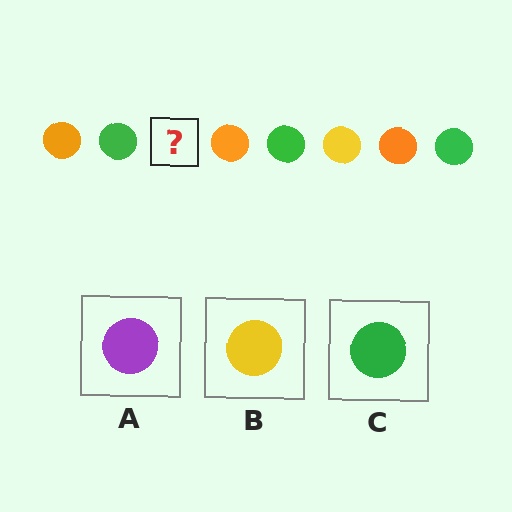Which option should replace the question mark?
Option B.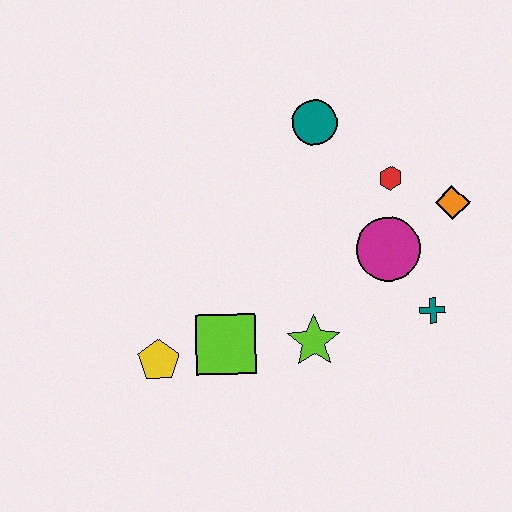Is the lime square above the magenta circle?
No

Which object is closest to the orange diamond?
The red hexagon is closest to the orange diamond.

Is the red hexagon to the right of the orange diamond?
No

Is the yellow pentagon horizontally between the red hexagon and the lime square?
No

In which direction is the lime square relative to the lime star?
The lime square is to the left of the lime star.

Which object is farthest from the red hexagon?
The yellow pentagon is farthest from the red hexagon.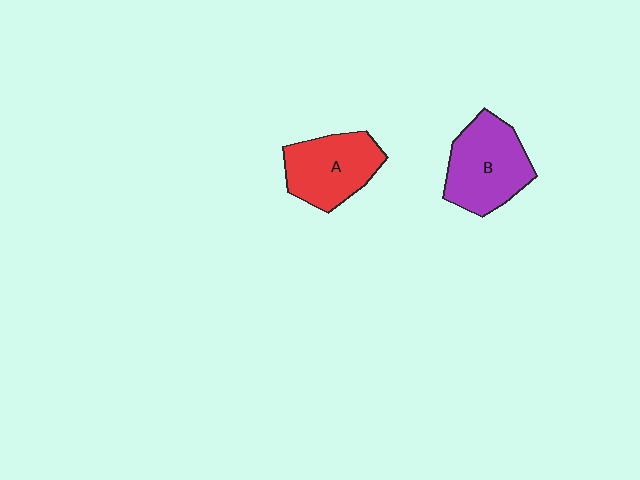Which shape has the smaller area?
Shape A (red).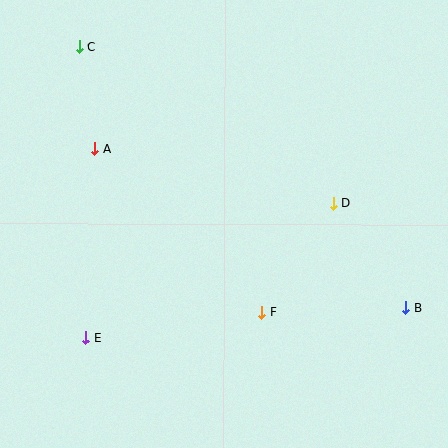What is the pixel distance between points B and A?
The distance between B and A is 349 pixels.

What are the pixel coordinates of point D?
Point D is at (333, 204).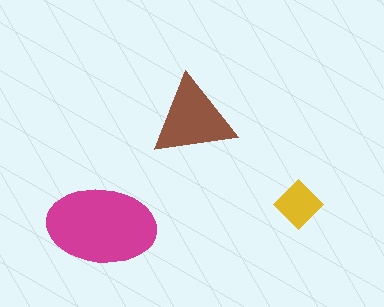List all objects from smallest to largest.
The yellow diamond, the brown triangle, the magenta ellipse.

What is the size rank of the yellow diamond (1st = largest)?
3rd.